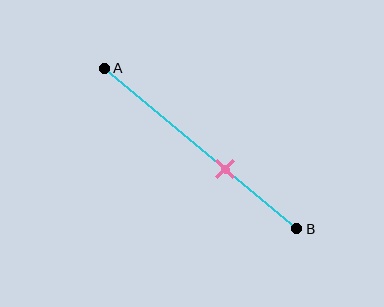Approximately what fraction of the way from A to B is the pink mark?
The pink mark is approximately 65% of the way from A to B.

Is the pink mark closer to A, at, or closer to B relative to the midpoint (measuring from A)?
The pink mark is closer to point B than the midpoint of segment AB.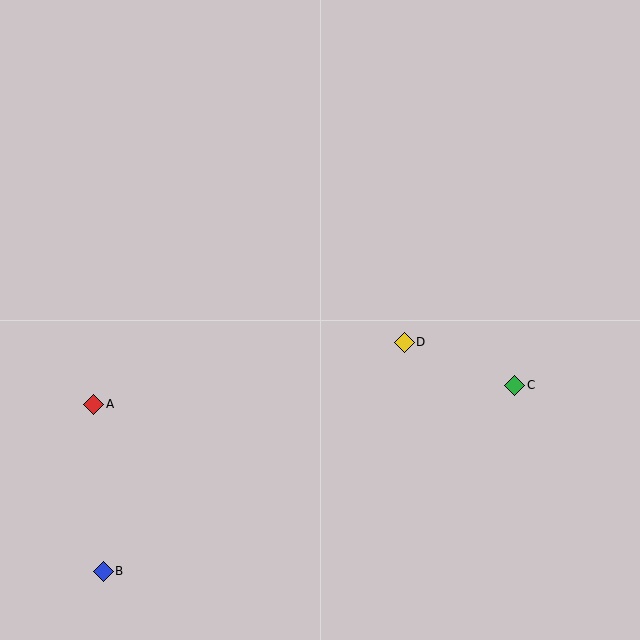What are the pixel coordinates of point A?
Point A is at (94, 404).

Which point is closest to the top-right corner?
Point C is closest to the top-right corner.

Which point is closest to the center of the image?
Point D at (404, 342) is closest to the center.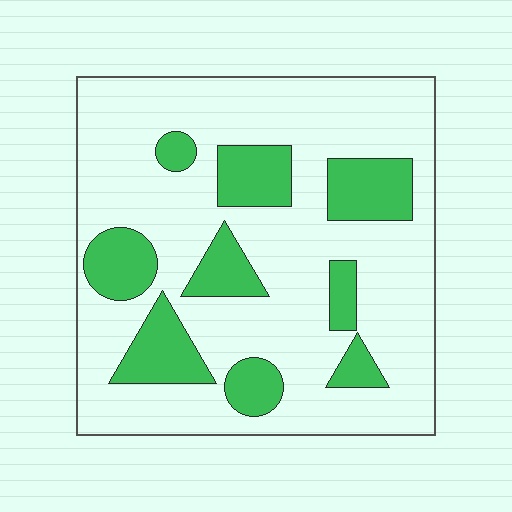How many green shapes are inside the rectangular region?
9.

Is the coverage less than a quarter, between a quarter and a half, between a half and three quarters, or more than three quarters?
Less than a quarter.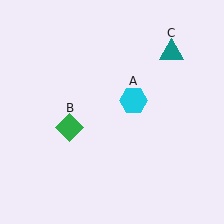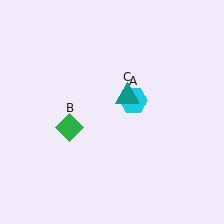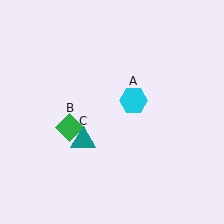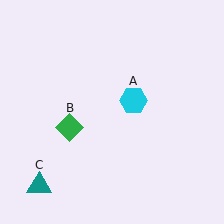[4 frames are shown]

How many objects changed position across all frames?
1 object changed position: teal triangle (object C).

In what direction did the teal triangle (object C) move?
The teal triangle (object C) moved down and to the left.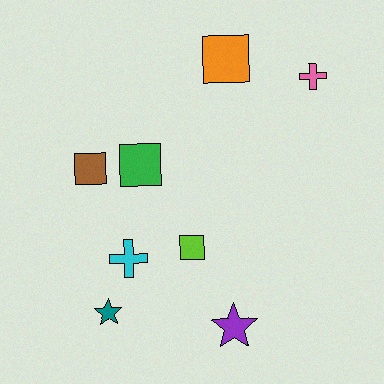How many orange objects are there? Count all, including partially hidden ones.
There is 1 orange object.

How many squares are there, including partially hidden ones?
There are 4 squares.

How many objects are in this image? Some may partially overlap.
There are 8 objects.